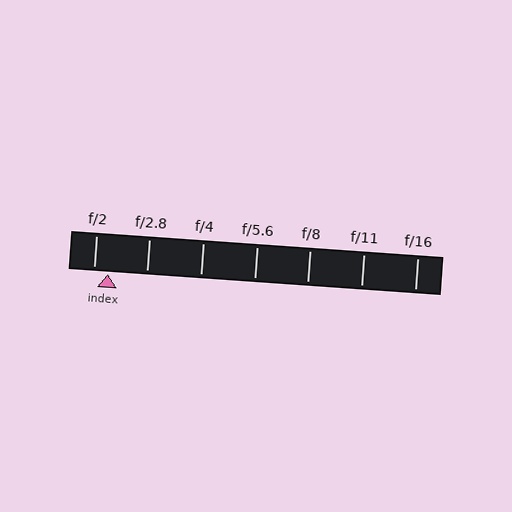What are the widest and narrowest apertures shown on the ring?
The widest aperture shown is f/2 and the narrowest is f/16.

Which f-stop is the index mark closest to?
The index mark is closest to f/2.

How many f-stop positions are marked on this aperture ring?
There are 7 f-stop positions marked.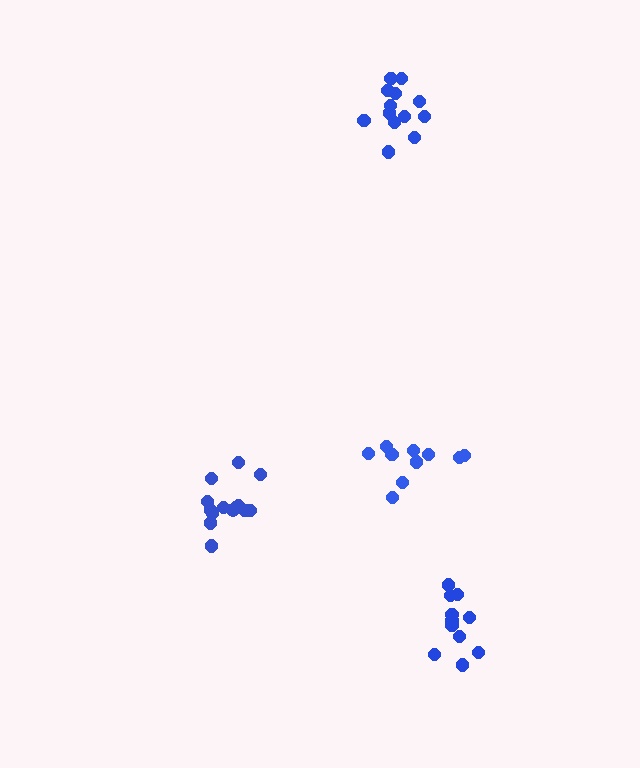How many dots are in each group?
Group 1: 14 dots, Group 2: 11 dots, Group 3: 13 dots, Group 4: 10 dots (48 total).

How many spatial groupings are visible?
There are 4 spatial groupings.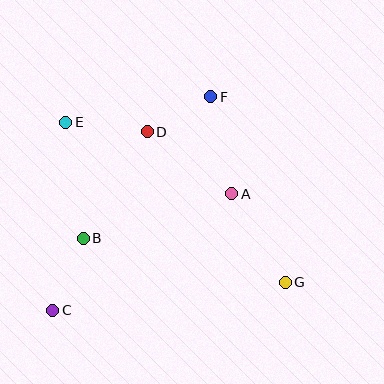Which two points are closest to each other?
Points D and F are closest to each other.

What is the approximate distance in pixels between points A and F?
The distance between A and F is approximately 99 pixels.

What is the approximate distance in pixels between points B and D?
The distance between B and D is approximately 124 pixels.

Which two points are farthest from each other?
Points E and G are farthest from each other.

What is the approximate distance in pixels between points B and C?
The distance between B and C is approximately 78 pixels.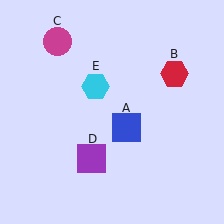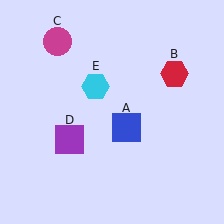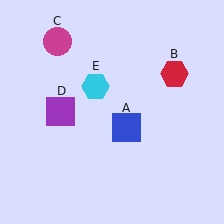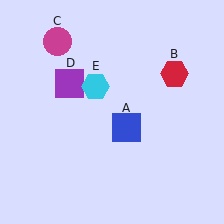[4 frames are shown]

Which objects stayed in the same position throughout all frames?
Blue square (object A) and red hexagon (object B) and magenta circle (object C) and cyan hexagon (object E) remained stationary.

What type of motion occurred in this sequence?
The purple square (object D) rotated clockwise around the center of the scene.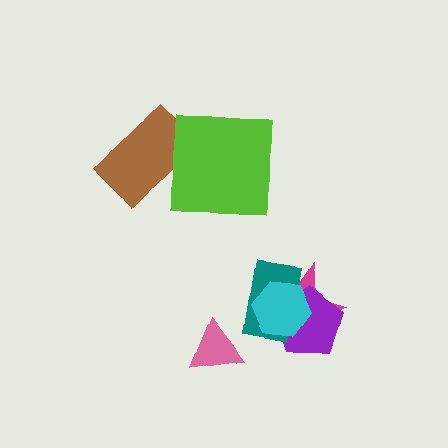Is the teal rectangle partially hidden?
Yes, it is partially covered by another shape.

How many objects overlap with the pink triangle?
0 objects overlap with the pink triangle.